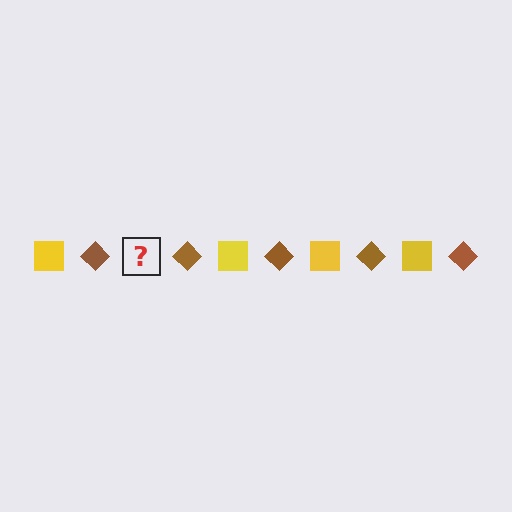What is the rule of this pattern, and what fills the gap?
The rule is that the pattern alternates between yellow square and brown diamond. The gap should be filled with a yellow square.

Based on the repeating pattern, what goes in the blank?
The blank should be a yellow square.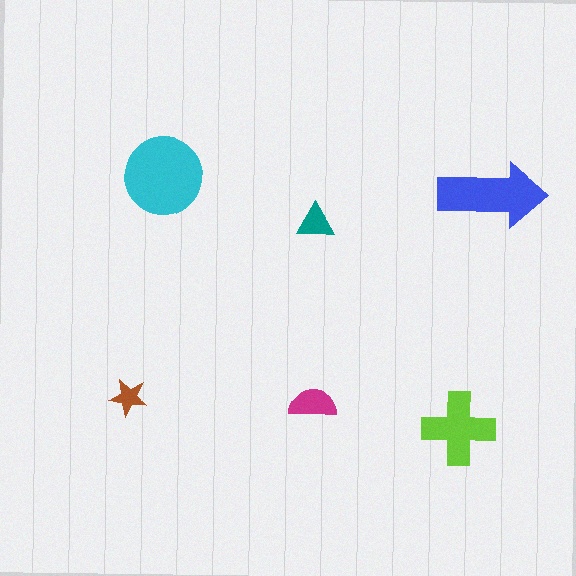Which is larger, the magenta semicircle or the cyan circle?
The cyan circle.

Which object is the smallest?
The brown star.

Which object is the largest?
The cyan circle.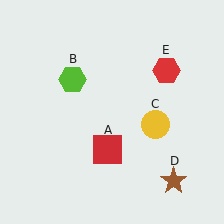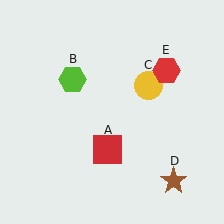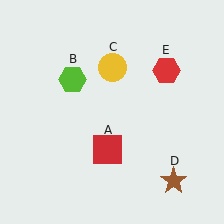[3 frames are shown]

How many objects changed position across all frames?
1 object changed position: yellow circle (object C).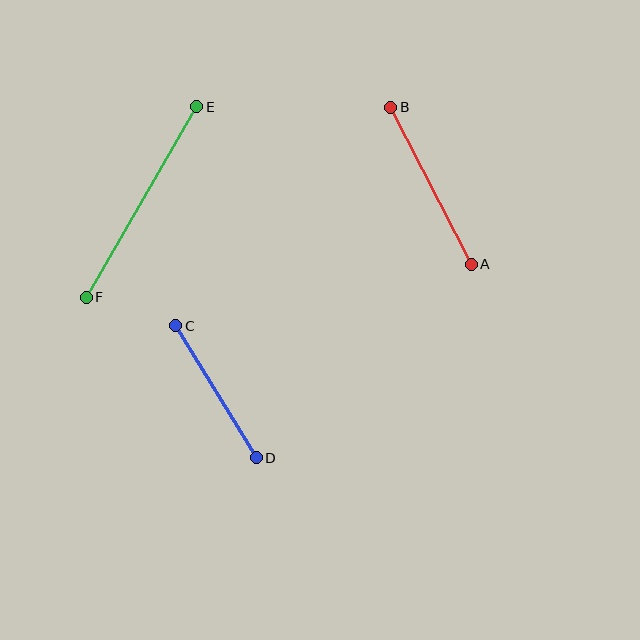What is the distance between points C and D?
The distance is approximately 154 pixels.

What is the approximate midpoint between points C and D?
The midpoint is at approximately (216, 392) pixels.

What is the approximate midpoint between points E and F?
The midpoint is at approximately (142, 202) pixels.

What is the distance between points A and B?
The distance is approximately 176 pixels.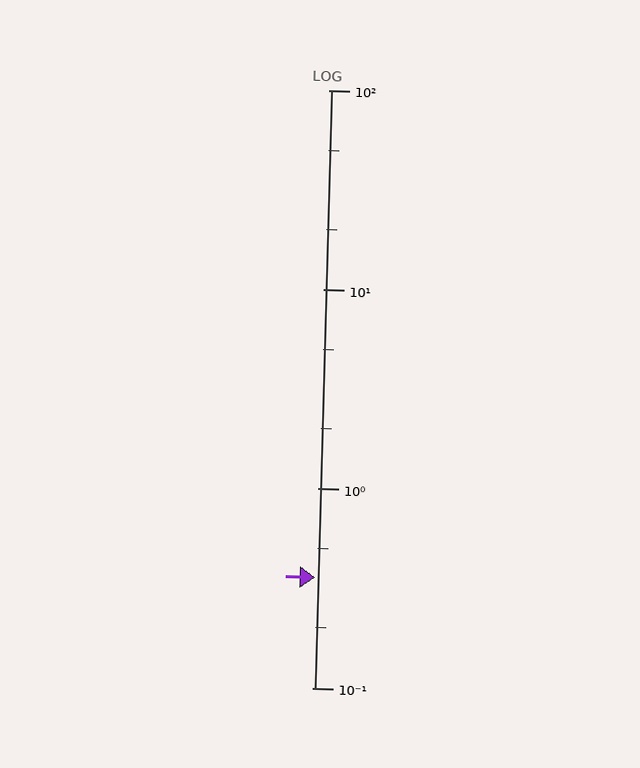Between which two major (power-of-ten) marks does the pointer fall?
The pointer is between 0.1 and 1.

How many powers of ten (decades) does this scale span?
The scale spans 3 decades, from 0.1 to 100.